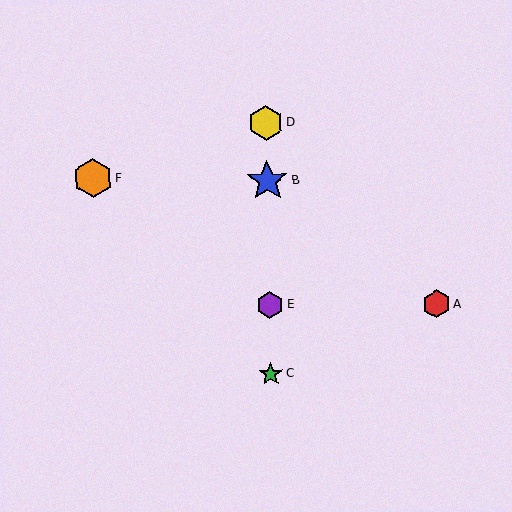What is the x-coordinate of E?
Object E is at x≈270.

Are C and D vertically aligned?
Yes, both are at x≈271.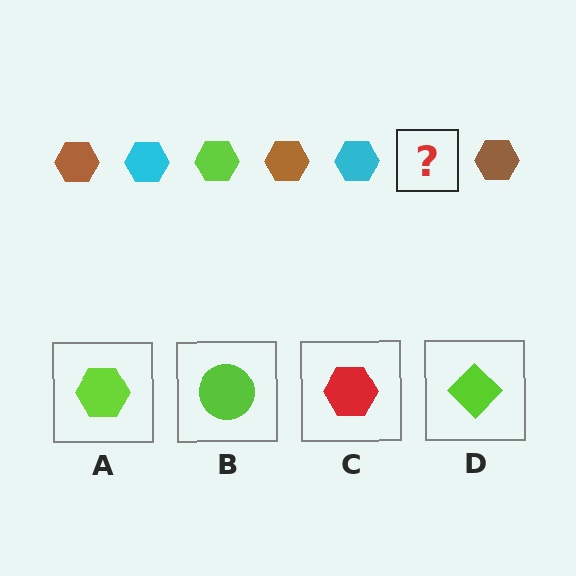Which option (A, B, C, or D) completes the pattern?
A.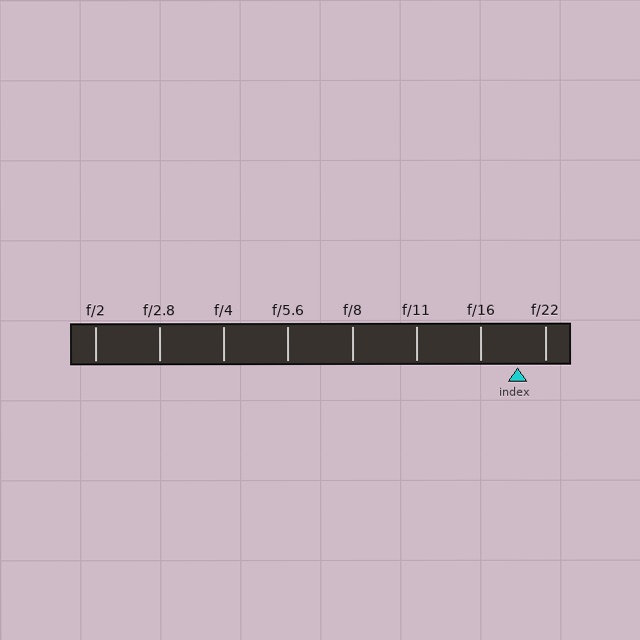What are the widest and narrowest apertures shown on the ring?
The widest aperture shown is f/2 and the narrowest is f/22.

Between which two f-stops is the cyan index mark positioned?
The index mark is between f/16 and f/22.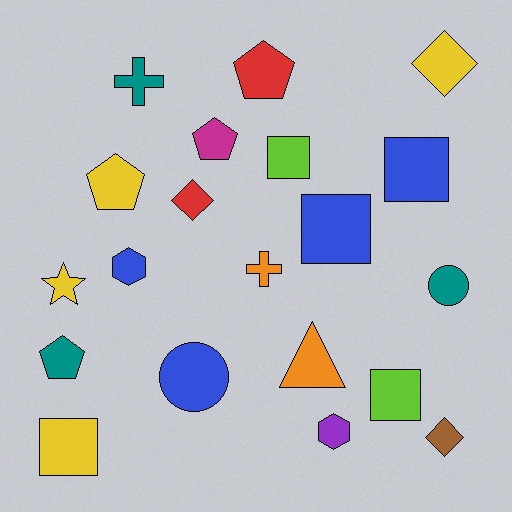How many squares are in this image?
There are 5 squares.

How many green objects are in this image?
There are no green objects.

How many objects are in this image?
There are 20 objects.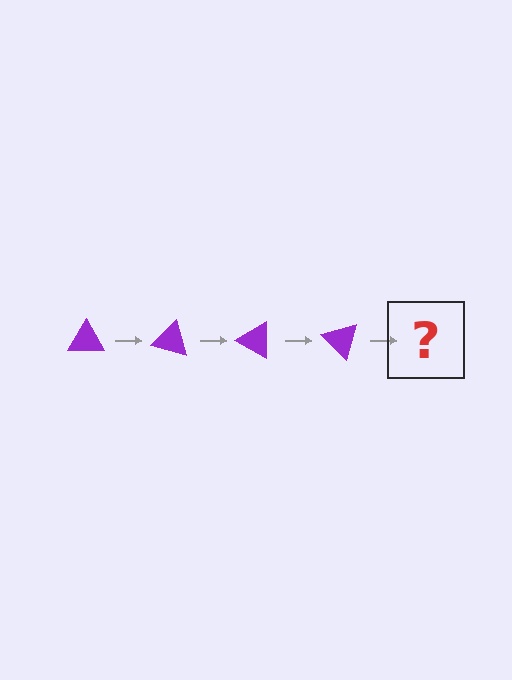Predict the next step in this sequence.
The next step is a purple triangle rotated 60 degrees.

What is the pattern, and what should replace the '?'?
The pattern is that the triangle rotates 15 degrees each step. The '?' should be a purple triangle rotated 60 degrees.